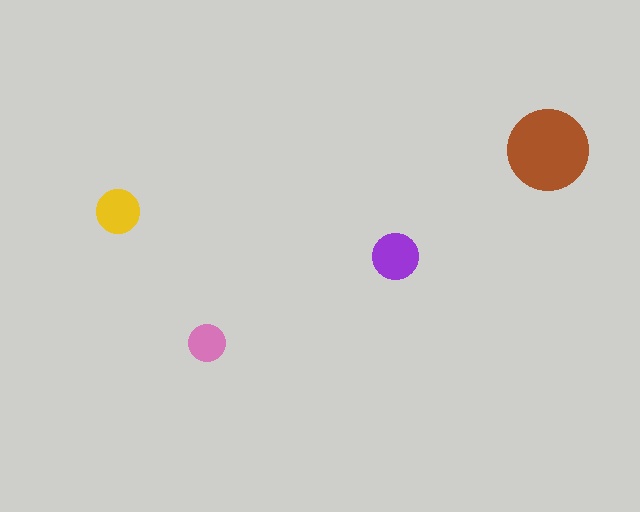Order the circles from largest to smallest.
the brown one, the purple one, the yellow one, the pink one.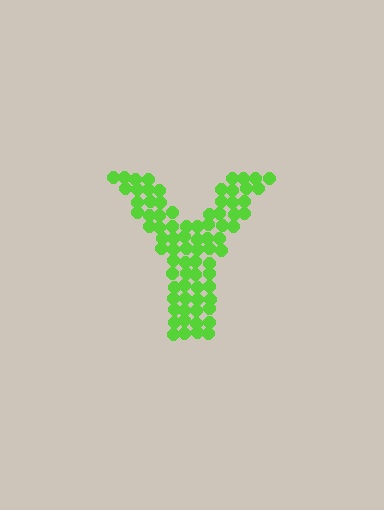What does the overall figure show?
The overall figure shows the letter Y.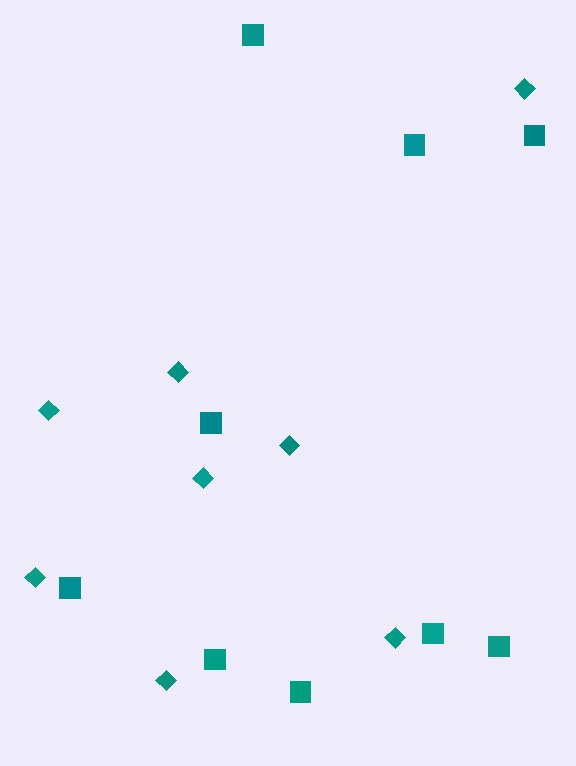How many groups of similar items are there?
There are 2 groups: one group of squares (9) and one group of diamonds (8).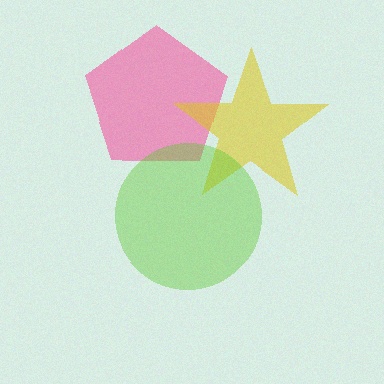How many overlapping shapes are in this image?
There are 3 overlapping shapes in the image.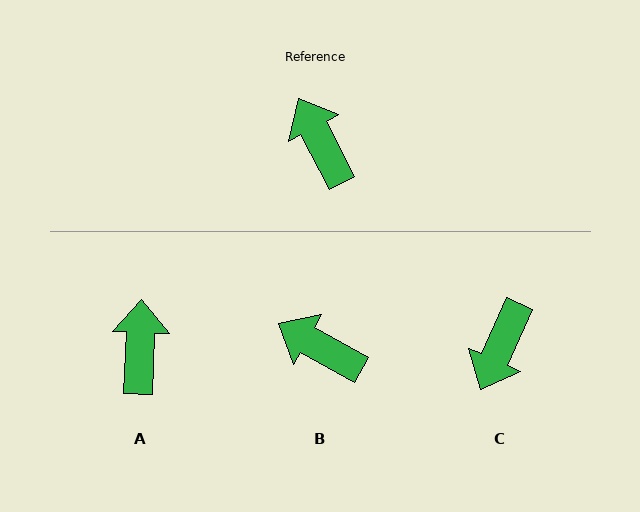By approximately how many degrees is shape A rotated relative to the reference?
Approximately 30 degrees clockwise.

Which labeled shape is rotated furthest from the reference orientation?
C, about 129 degrees away.